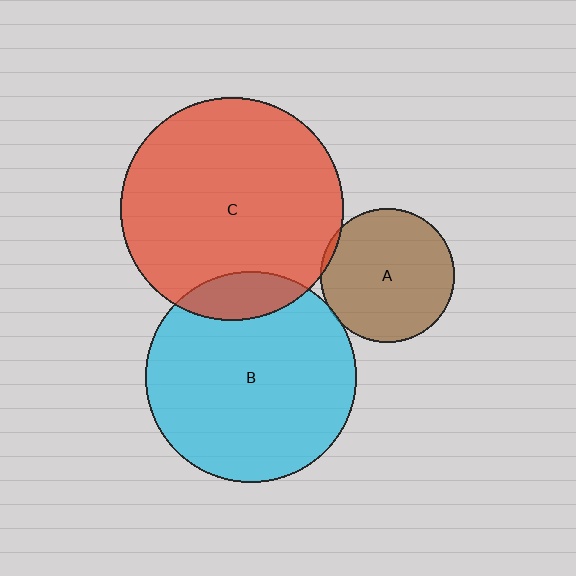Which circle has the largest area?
Circle C (red).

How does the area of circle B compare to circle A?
Approximately 2.5 times.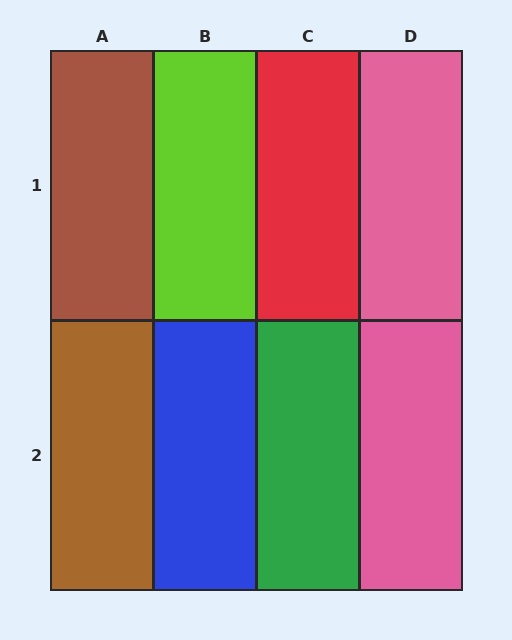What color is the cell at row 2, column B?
Blue.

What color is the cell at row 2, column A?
Brown.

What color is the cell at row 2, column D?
Pink.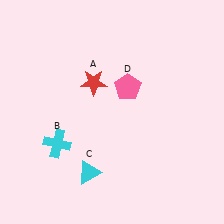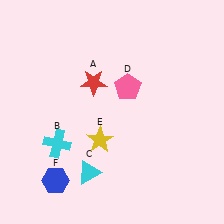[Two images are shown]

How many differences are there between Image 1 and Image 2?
There are 2 differences between the two images.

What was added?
A yellow star (E), a blue hexagon (F) were added in Image 2.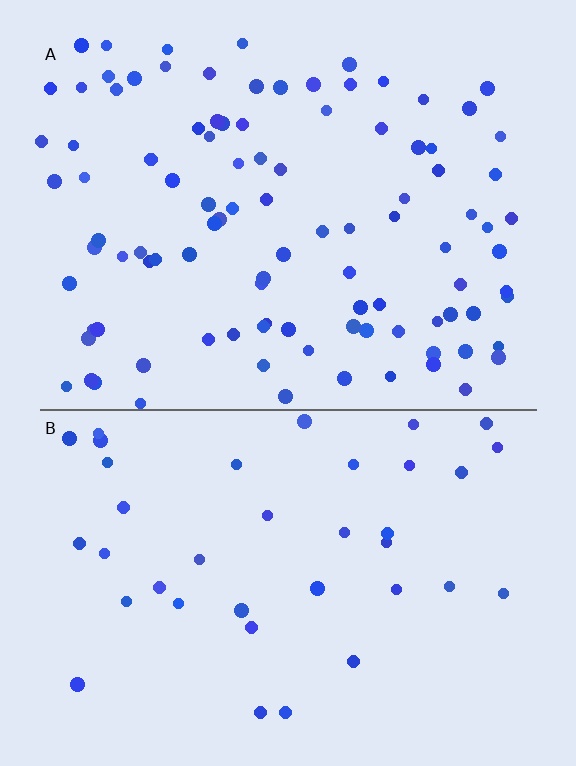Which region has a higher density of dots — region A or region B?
A (the top).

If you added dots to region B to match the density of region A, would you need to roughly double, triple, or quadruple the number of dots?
Approximately triple.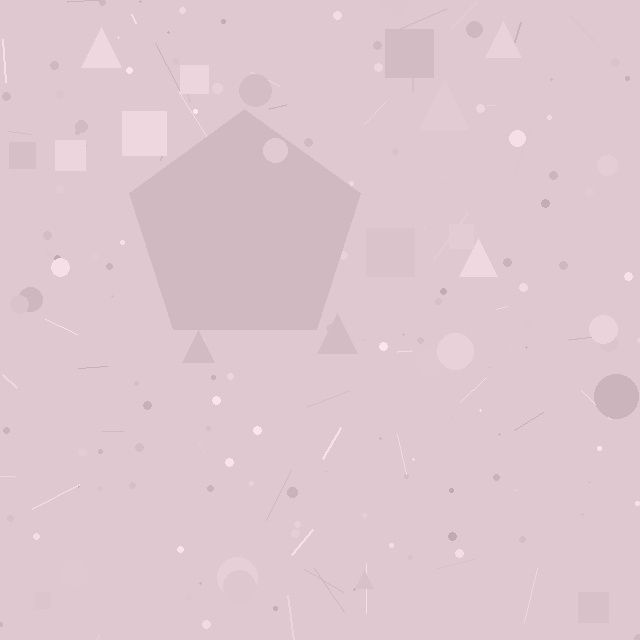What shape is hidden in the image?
A pentagon is hidden in the image.